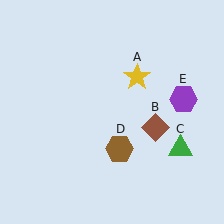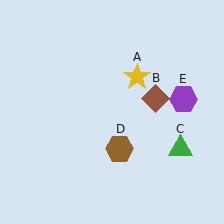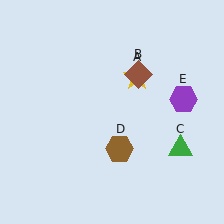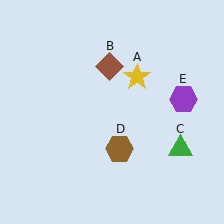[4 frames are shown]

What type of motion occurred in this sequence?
The brown diamond (object B) rotated counterclockwise around the center of the scene.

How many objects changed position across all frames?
1 object changed position: brown diamond (object B).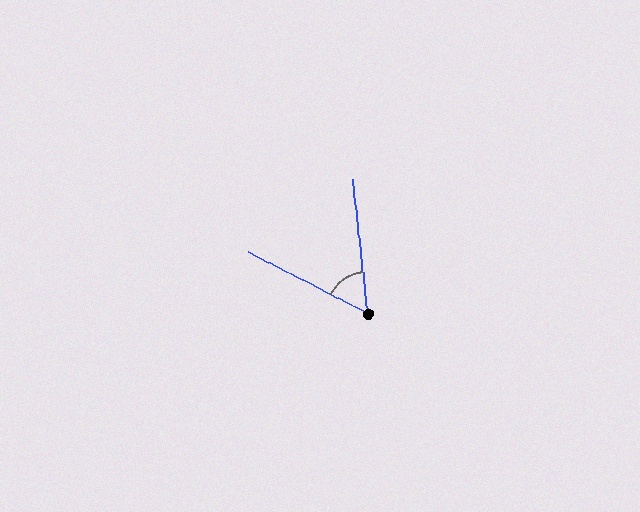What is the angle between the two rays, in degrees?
Approximately 56 degrees.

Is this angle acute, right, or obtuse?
It is acute.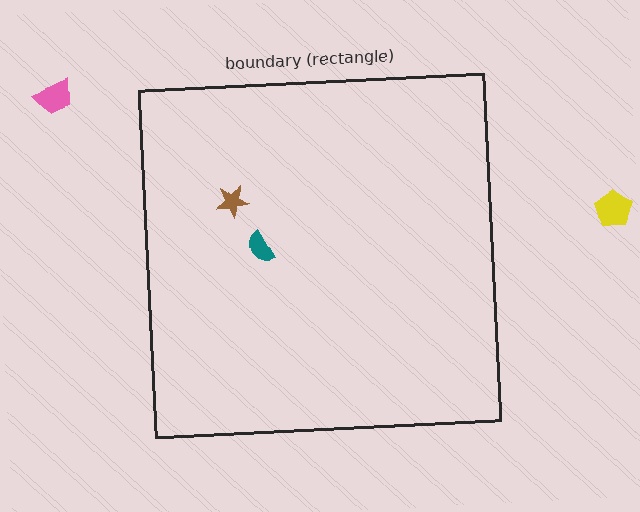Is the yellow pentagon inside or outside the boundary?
Outside.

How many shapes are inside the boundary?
2 inside, 2 outside.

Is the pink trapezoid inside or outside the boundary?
Outside.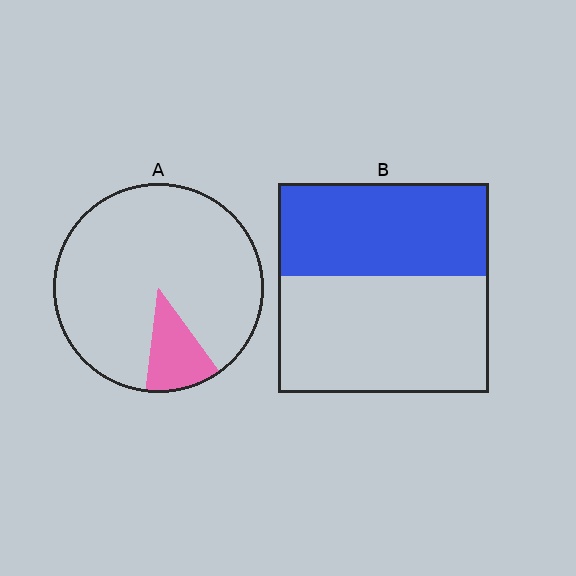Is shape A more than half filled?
No.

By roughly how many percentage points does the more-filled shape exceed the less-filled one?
By roughly 30 percentage points (B over A).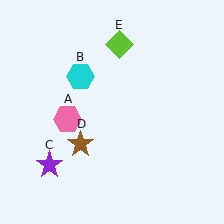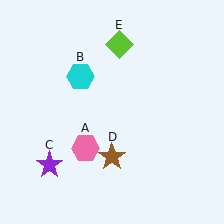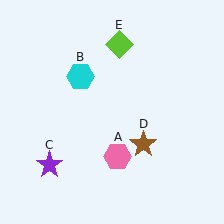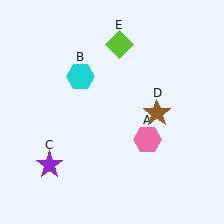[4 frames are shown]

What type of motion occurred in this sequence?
The pink hexagon (object A), brown star (object D) rotated counterclockwise around the center of the scene.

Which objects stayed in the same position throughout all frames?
Cyan hexagon (object B) and purple star (object C) and lime diamond (object E) remained stationary.